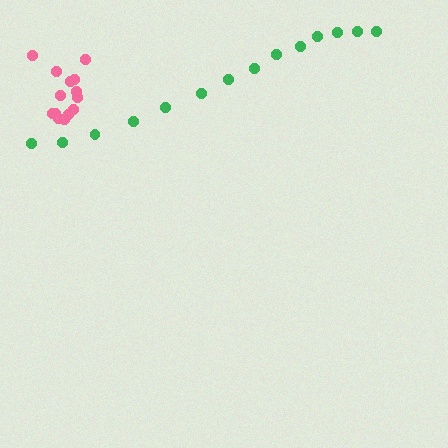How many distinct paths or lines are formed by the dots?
There are 2 distinct paths.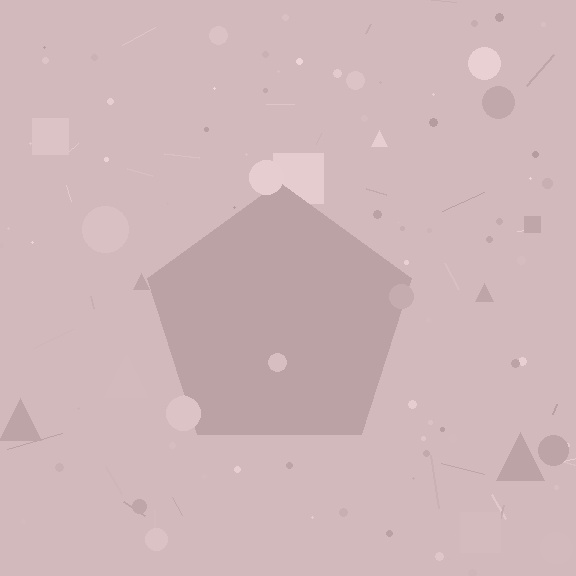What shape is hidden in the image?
A pentagon is hidden in the image.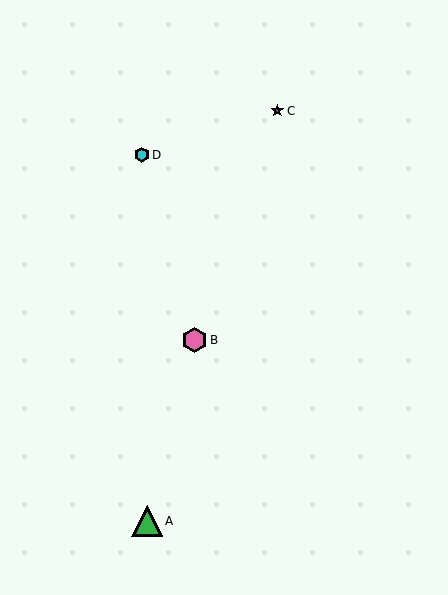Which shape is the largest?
The green triangle (labeled A) is the largest.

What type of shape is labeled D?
Shape D is a cyan hexagon.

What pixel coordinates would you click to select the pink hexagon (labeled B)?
Click at (194, 340) to select the pink hexagon B.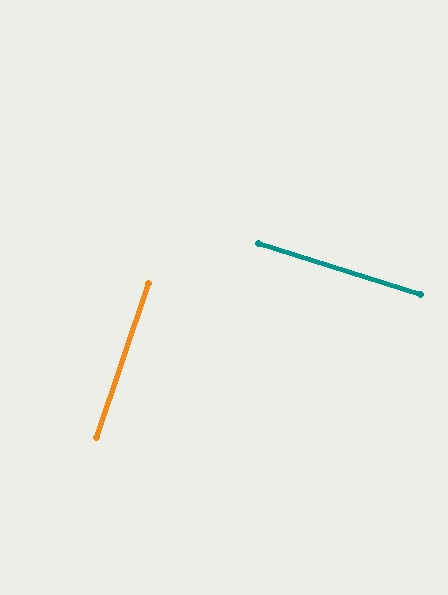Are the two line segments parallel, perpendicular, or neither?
Perpendicular — they meet at approximately 89°.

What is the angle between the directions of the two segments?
Approximately 89 degrees.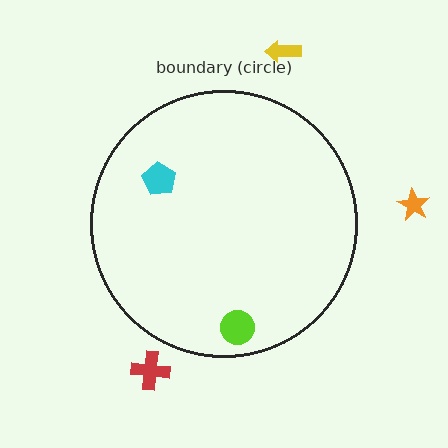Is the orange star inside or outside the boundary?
Outside.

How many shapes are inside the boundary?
2 inside, 3 outside.